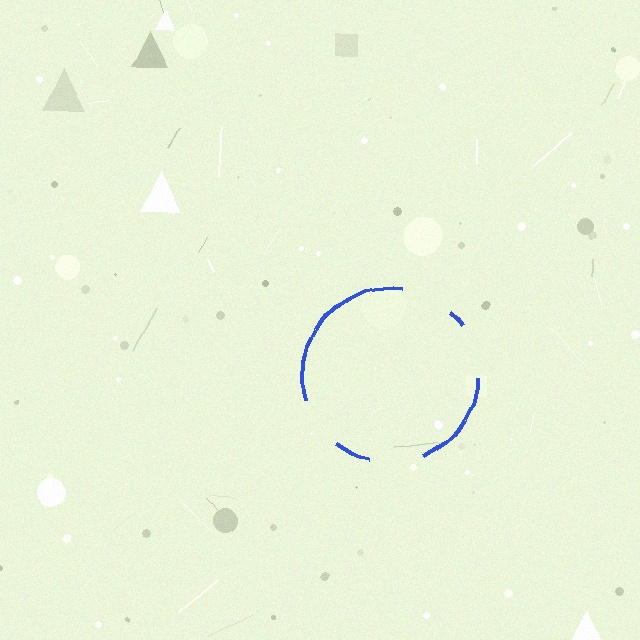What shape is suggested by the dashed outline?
The dashed outline suggests a circle.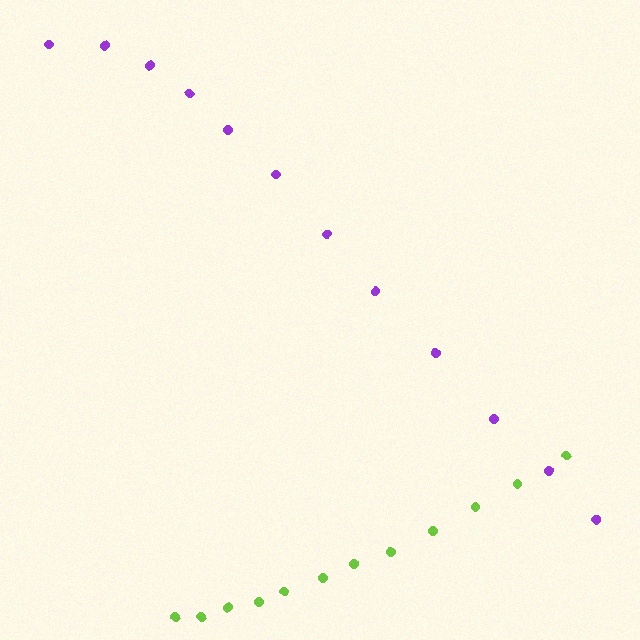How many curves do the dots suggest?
There are 2 distinct paths.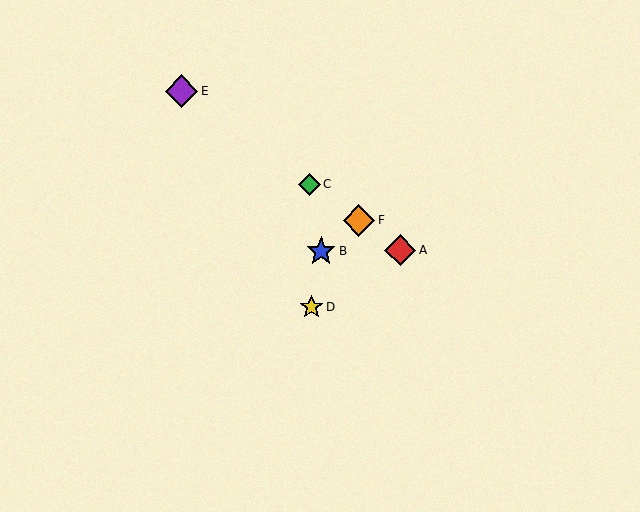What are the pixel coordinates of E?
Object E is at (182, 91).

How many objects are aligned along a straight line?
4 objects (A, C, E, F) are aligned along a straight line.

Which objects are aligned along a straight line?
Objects A, C, E, F are aligned along a straight line.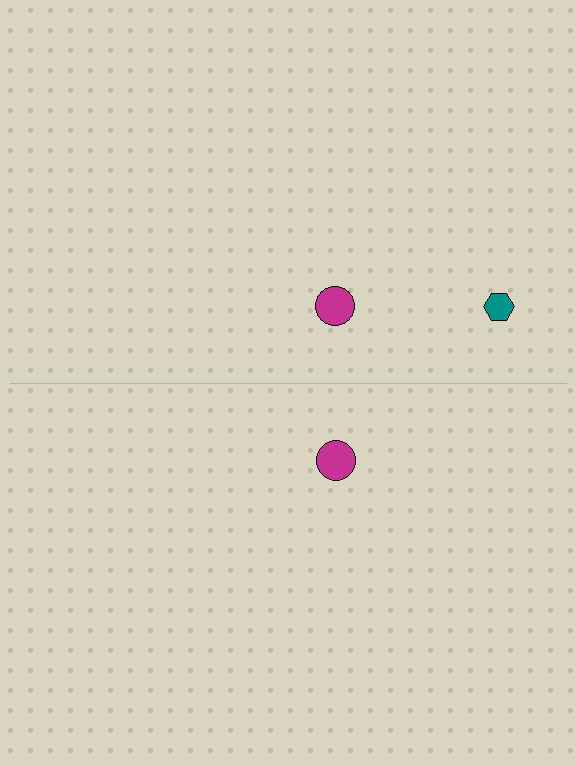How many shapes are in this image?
There are 3 shapes in this image.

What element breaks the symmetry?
A teal hexagon is missing from the bottom side.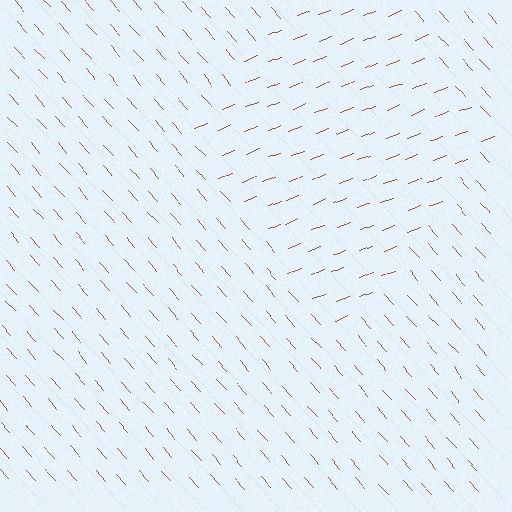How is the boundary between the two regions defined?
The boundary is defined purely by a change in line orientation (approximately 69 degrees difference). All lines are the same color and thickness.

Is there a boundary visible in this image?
Yes, there is a texture boundary formed by a change in line orientation.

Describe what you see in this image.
The image is filled with small brown line segments. A diamond region in the image has lines oriented differently from the surrounding lines, creating a visible texture boundary.